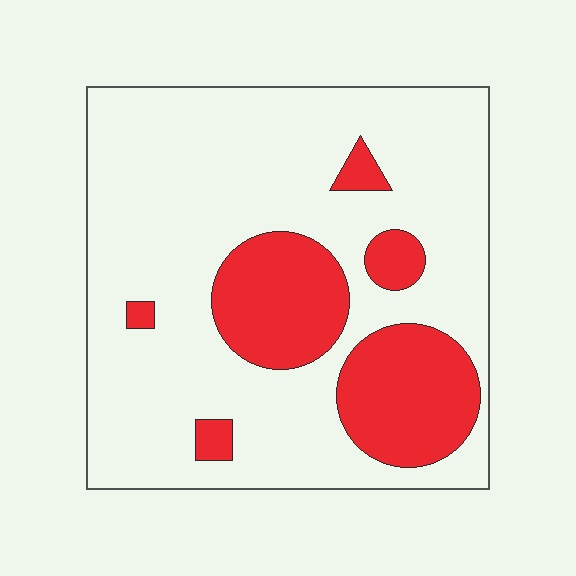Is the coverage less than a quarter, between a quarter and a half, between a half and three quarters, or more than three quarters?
Less than a quarter.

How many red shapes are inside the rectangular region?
6.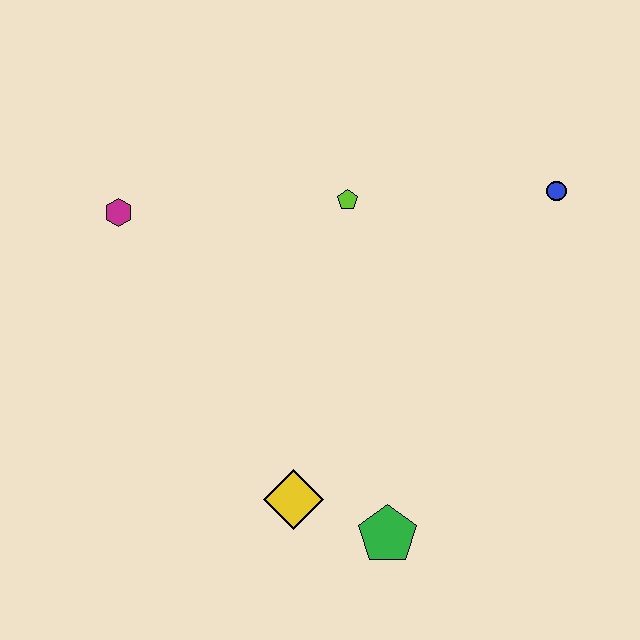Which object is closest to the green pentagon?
The yellow diamond is closest to the green pentagon.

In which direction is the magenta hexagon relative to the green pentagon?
The magenta hexagon is above the green pentagon.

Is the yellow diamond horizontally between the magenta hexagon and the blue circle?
Yes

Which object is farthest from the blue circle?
The magenta hexagon is farthest from the blue circle.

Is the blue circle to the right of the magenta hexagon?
Yes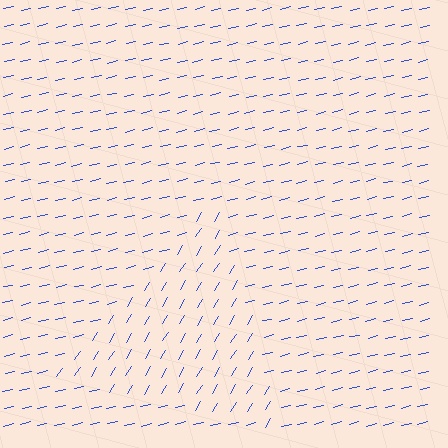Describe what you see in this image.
The image is filled with small blue line segments. A triangle region in the image has lines oriented differently from the surrounding lines, creating a visible texture boundary.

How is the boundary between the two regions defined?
The boundary is defined purely by a change in line orientation (approximately 45 degrees difference). All lines are the same color and thickness.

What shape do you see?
I see a triangle.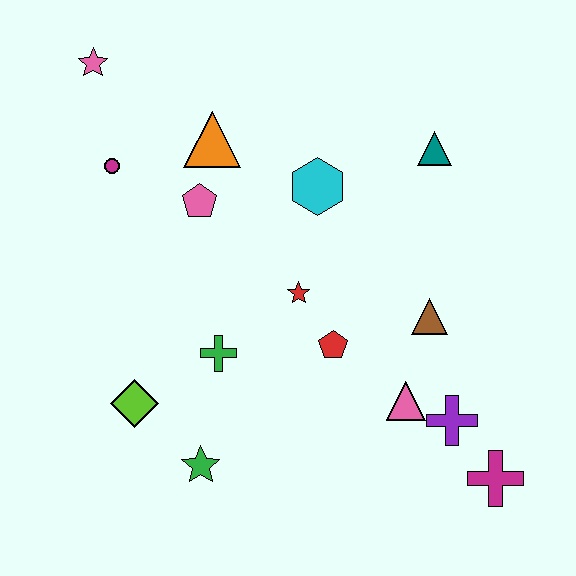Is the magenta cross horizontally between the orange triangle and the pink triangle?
No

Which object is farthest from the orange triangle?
The magenta cross is farthest from the orange triangle.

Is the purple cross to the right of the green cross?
Yes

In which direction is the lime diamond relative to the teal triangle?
The lime diamond is to the left of the teal triangle.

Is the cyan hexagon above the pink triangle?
Yes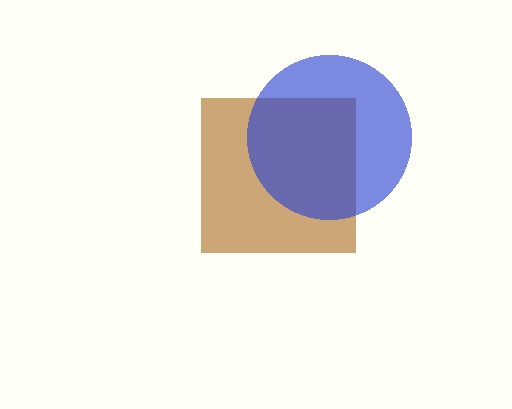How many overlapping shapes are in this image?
There are 2 overlapping shapes in the image.